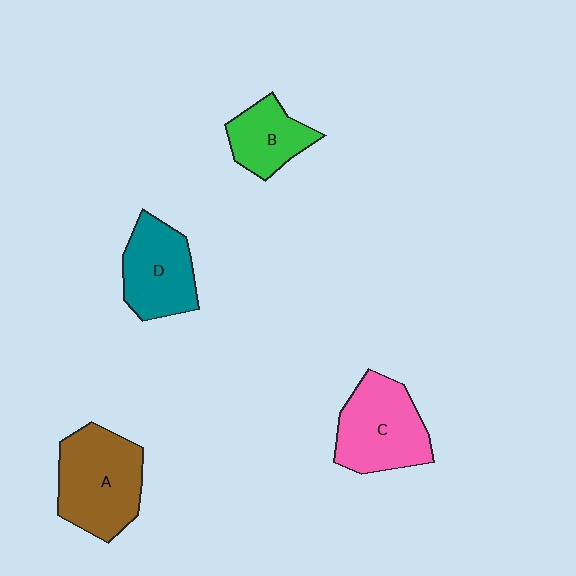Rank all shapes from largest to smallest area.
From largest to smallest: A (brown), C (pink), D (teal), B (green).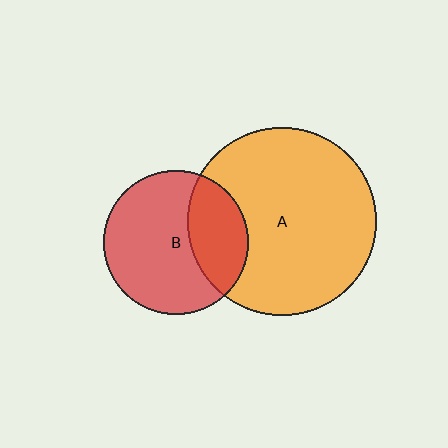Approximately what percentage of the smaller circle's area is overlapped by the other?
Approximately 30%.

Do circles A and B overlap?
Yes.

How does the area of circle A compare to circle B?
Approximately 1.7 times.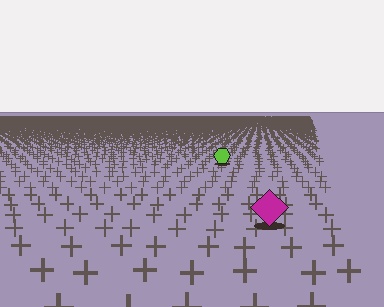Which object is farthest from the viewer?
The lime hexagon is farthest from the viewer. It appears smaller and the ground texture around it is denser.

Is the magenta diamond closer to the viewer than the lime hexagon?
Yes. The magenta diamond is closer — you can tell from the texture gradient: the ground texture is coarser near it.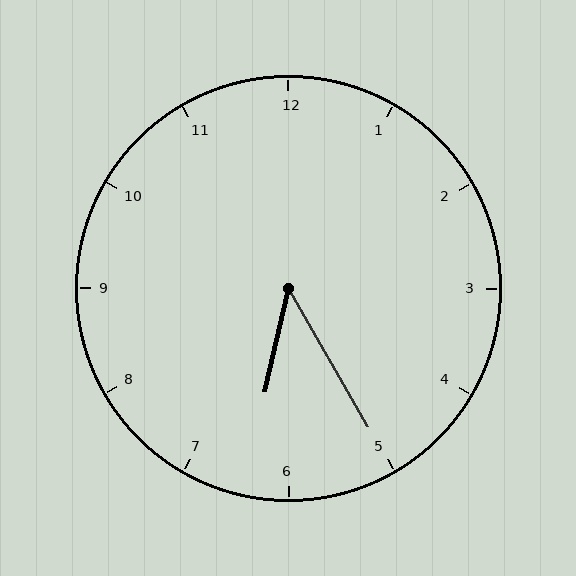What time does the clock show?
6:25.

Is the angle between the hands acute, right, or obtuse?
It is acute.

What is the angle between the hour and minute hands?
Approximately 42 degrees.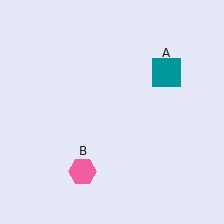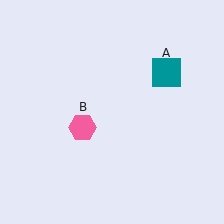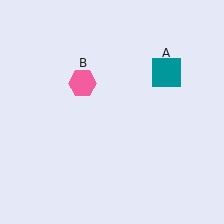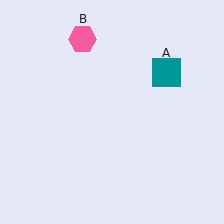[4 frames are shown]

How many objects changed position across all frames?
1 object changed position: pink hexagon (object B).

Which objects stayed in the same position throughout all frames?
Teal square (object A) remained stationary.